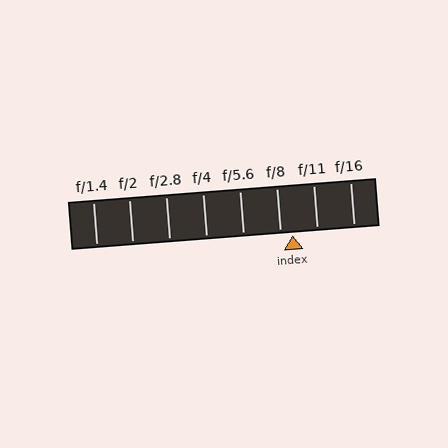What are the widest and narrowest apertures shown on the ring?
The widest aperture shown is f/1.4 and the narrowest is f/16.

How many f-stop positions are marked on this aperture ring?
There are 8 f-stop positions marked.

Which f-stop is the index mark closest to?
The index mark is closest to f/8.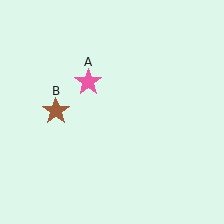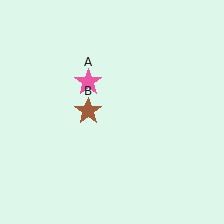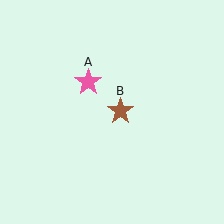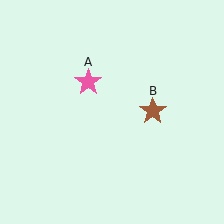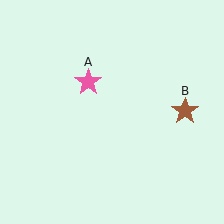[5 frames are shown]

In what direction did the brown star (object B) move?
The brown star (object B) moved right.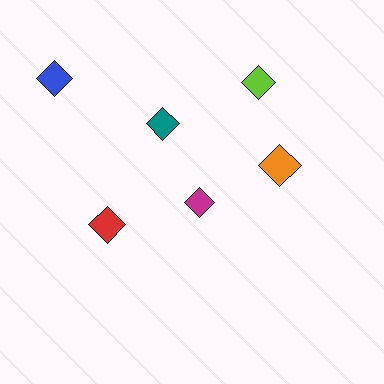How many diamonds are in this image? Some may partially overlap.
There are 6 diamonds.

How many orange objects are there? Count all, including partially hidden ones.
There is 1 orange object.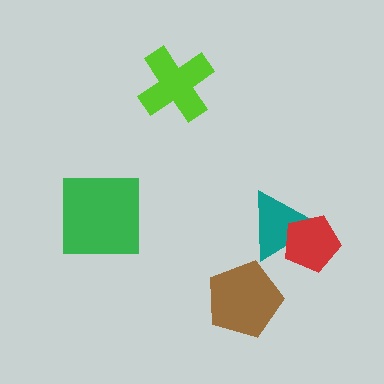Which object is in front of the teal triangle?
The red pentagon is in front of the teal triangle.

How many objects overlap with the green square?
0 objects overlap with the green square.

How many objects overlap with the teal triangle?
1 object overlaps with the teal triangle.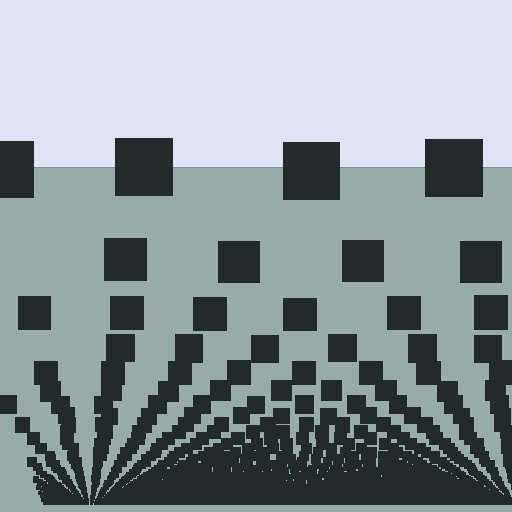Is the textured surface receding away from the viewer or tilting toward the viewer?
The surface appears to tilt toward the viewer. Texture elements get larger and sparser toward the top.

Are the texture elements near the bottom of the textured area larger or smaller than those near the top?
Smaller. The gradient is inverted — elements near the bottom are smaller and denser.